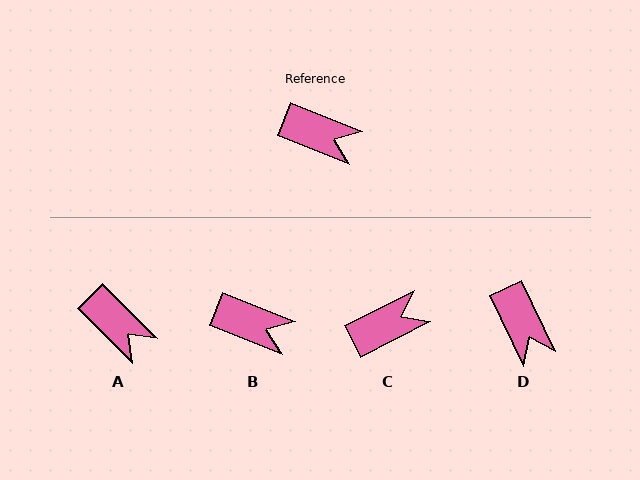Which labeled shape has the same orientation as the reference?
B.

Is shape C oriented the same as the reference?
No, it is off by about 49 degrees.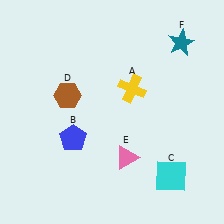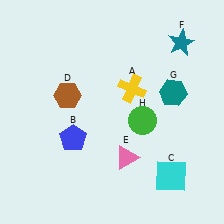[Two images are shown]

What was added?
A teal hexagon (G), a green circle (H) were added in Image 2.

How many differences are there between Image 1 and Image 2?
There are 2 differences between the two images.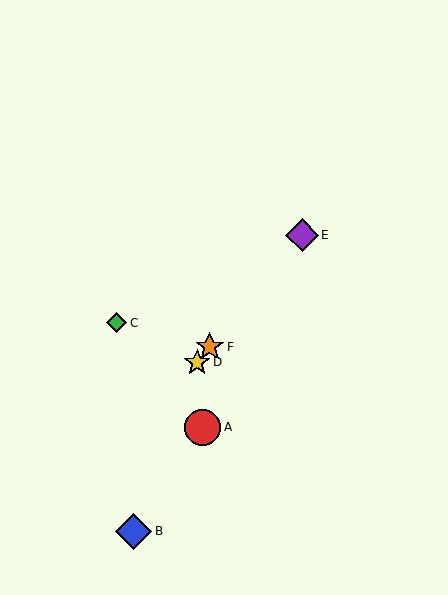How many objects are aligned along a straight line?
3 objects (D, E, F) are aligned along a straight line.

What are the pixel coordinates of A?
Object A is at (202, 427).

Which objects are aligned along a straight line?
Objects D, E, F are aligned along a straight line.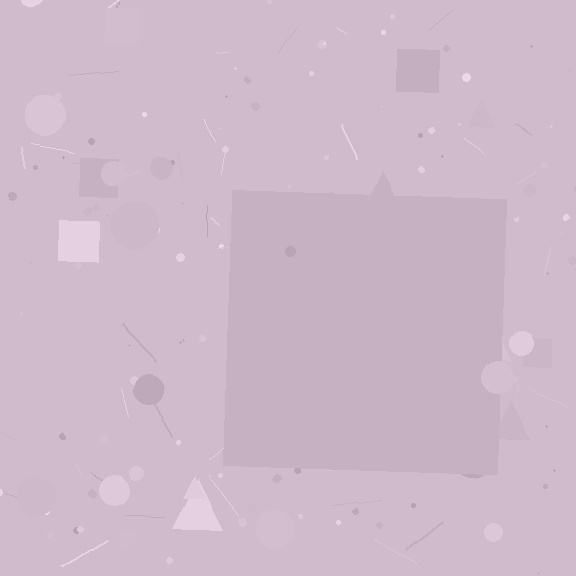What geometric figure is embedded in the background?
A square is embedded in the background.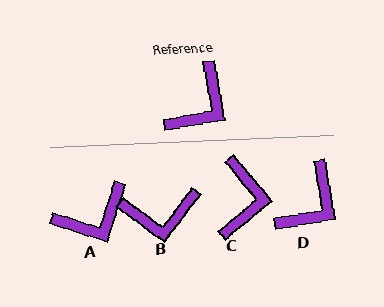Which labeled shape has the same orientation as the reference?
D.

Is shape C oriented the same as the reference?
No, it is off by about 30 degrees.